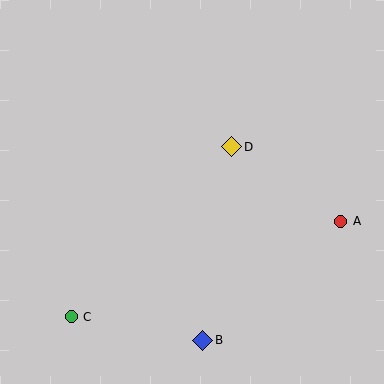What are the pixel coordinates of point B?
Point B is at (203, 340).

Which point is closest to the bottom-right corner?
Point A is closest to the bottom-right corner.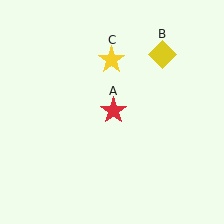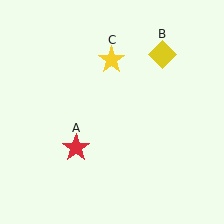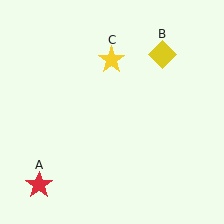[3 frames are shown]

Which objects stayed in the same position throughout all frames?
Yellow diamond (object B) and yellow star (object C) remained stationary.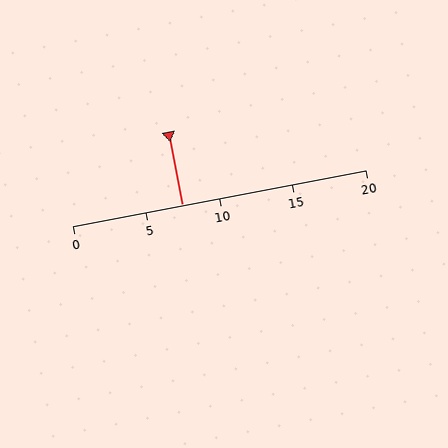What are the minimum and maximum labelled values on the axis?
The axis runs from 0 to 20.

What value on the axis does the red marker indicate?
The marker indicates approximately 7.5.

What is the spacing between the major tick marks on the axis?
The major ticks are spaced 5 apart.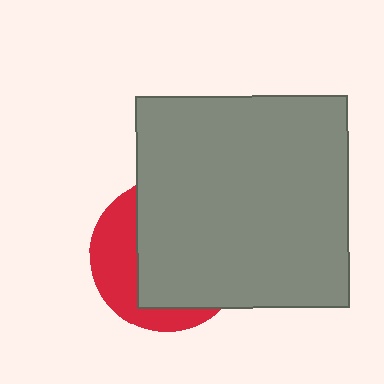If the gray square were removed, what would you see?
You would see the complete red circle.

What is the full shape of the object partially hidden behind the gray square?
The partially hidden object is a red circle.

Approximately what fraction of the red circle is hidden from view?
Roughly 67% of the red circle is hidden behind the gray square.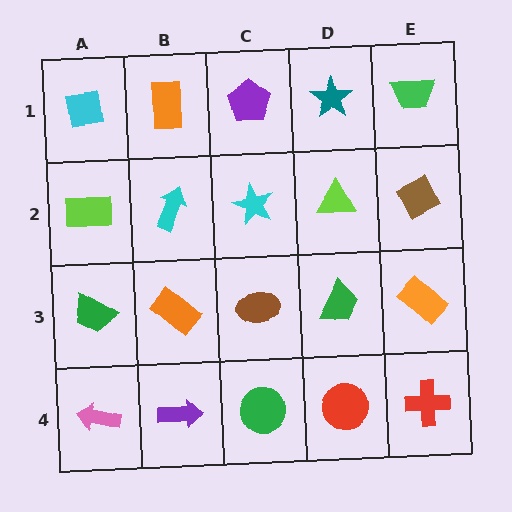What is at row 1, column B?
An orange rectangle.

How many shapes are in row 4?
5 shapes.